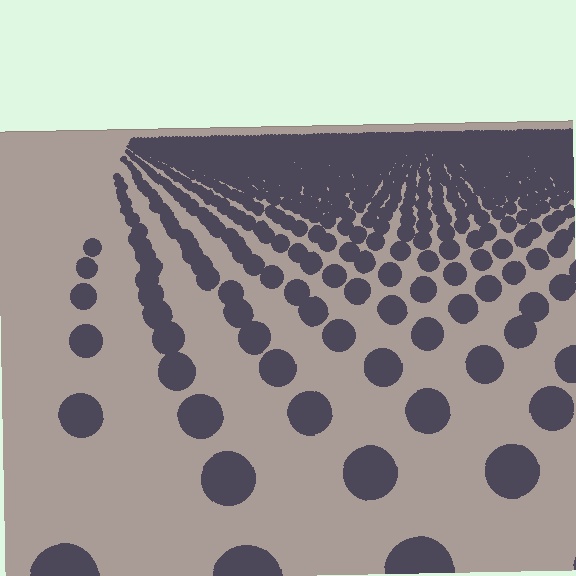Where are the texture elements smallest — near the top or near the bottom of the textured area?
Near the top.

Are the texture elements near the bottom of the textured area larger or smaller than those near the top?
Larger. Near the bottom, elements are closer to the viewer and appear at a bigger on-screen size.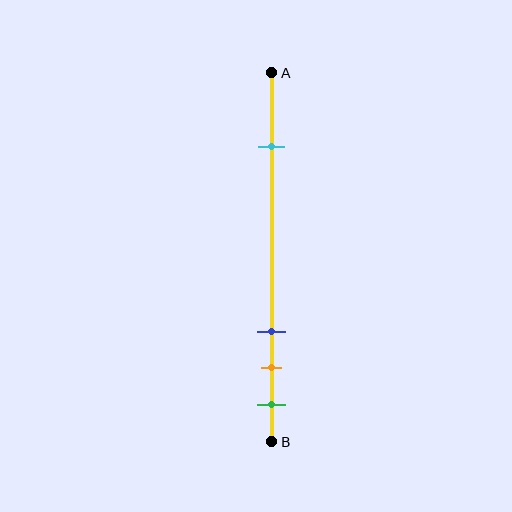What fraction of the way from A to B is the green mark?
The green mark is approximately 90% (0.9) of the way from A to B.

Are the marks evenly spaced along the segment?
No, the marks are not evenly spaced.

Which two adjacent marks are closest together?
The orange and green marks are the closest adjacent pair.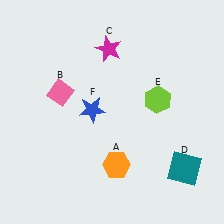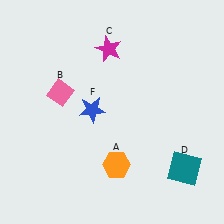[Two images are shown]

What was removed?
The lime hexagon (E) was removed in Image 2.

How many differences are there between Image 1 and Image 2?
There is 1 difference between the two images.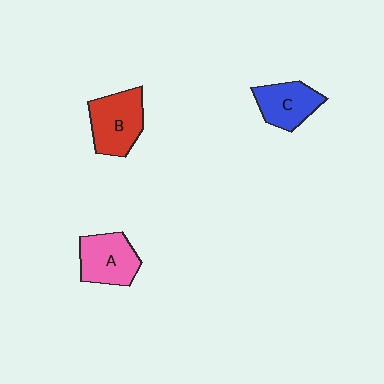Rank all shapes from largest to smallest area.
From largest to smallest: B (red), A (pink), C (blue).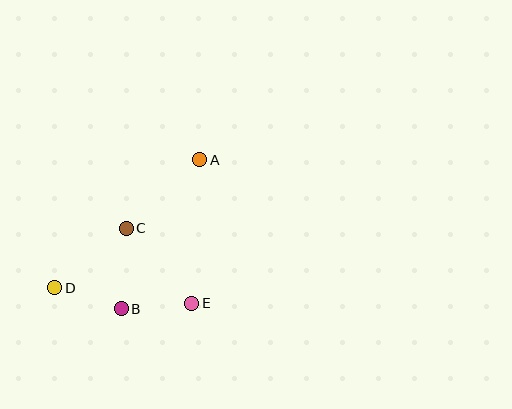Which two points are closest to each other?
Points B and D are closest to each other.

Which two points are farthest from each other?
Points A and D are farthest from each other.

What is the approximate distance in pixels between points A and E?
The distance between A and E is approximately 144 pixels.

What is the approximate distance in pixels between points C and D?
The distance between C and D is approximately 93 pixels.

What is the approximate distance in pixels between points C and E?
The distance between C and E is approximately 99 pixels.